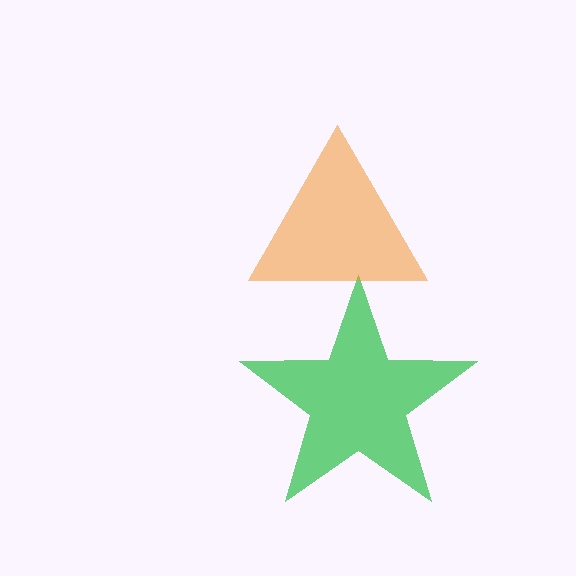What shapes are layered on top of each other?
The layered shapes are: a green star, an orange triangle.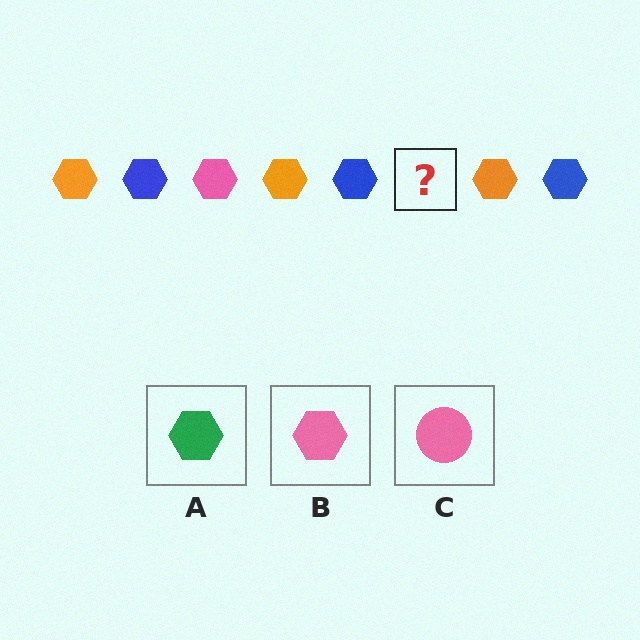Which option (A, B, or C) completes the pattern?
B.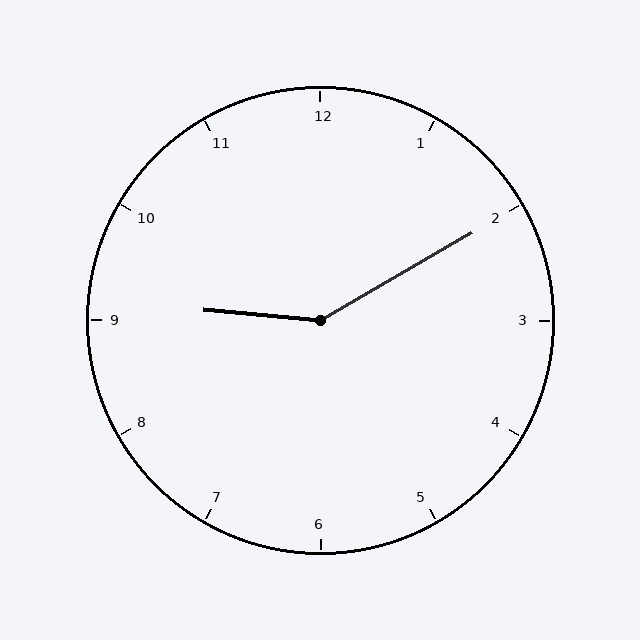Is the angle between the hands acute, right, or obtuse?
It is obtuse.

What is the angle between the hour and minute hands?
Approximately 145 degrees.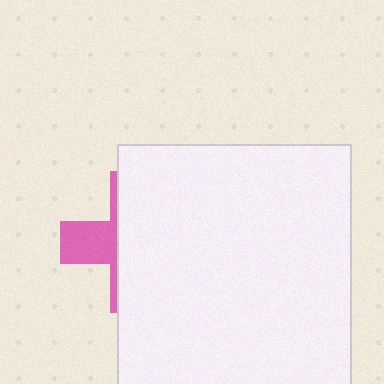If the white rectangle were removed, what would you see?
You would see the complete pink cross.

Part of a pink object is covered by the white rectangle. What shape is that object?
It is a cross.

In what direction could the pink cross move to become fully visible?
The pink cross could move left. That would shift it out from behind the white rectangle entirely.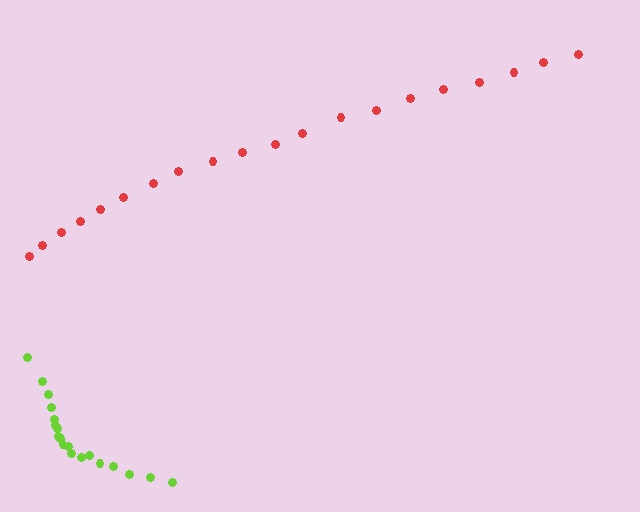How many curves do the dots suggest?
There are 2 distinct paths.